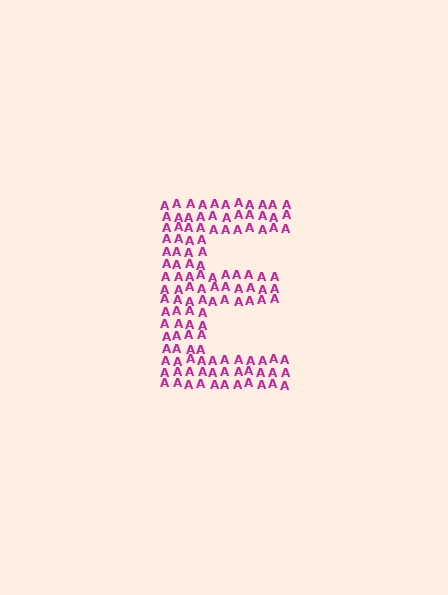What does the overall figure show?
The overall figure shows the letter E.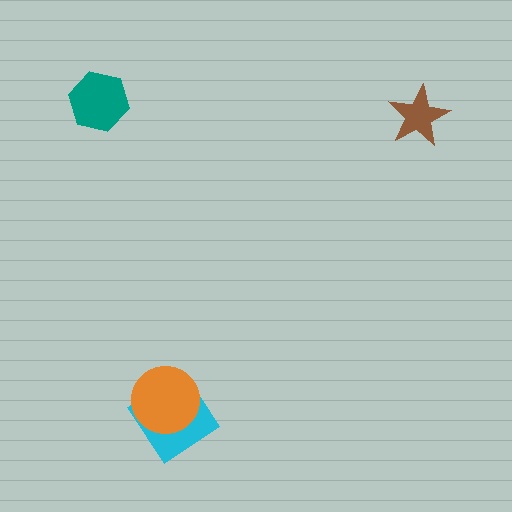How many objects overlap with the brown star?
0 objects overlap with the brown star.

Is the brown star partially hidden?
No, no other shape covers it.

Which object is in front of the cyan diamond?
The orange circle is in front of the cyan diamond.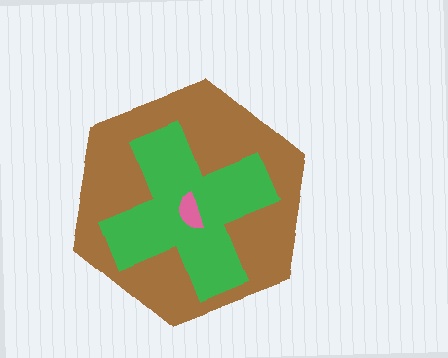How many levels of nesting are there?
3.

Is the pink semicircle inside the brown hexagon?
Yes.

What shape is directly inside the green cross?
The pink semicircle.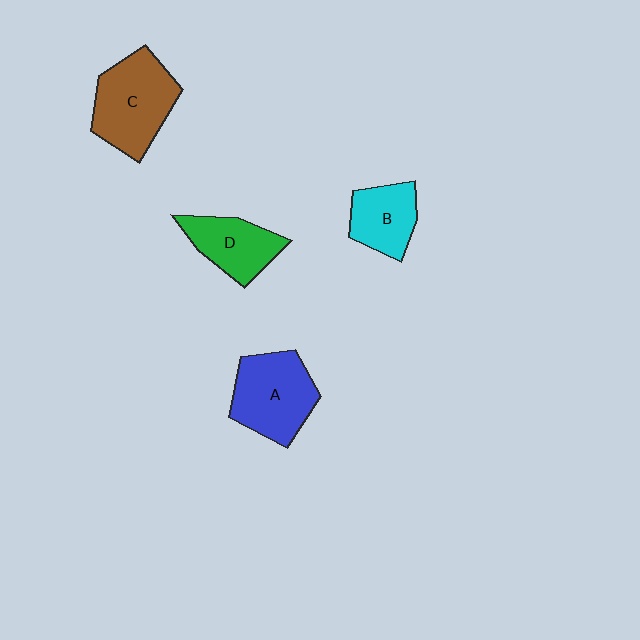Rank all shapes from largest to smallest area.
From largest to smallest: C (brown), A (blue), D (green), B (cyan).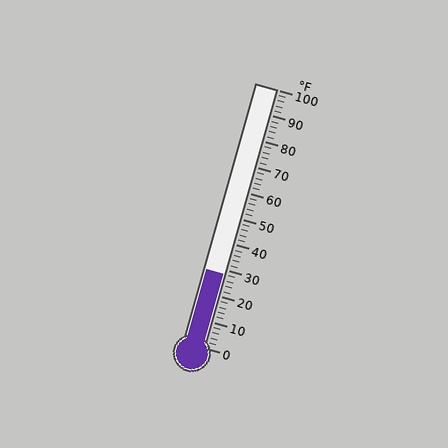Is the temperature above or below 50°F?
The temperature is below 50°F.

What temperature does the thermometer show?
The thermometer shows approximately 28°F.